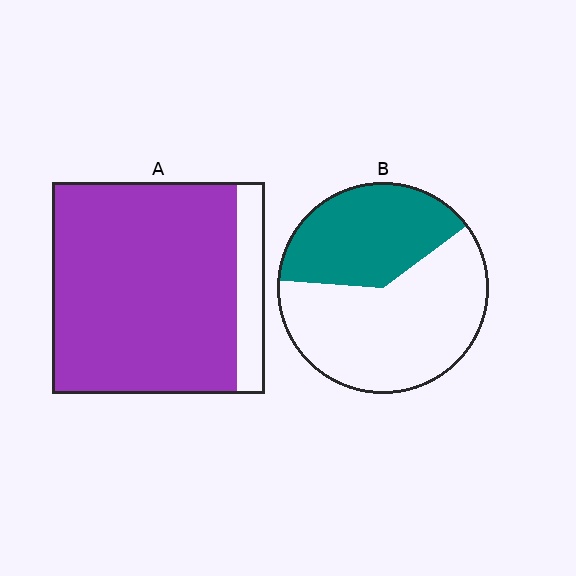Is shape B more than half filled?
No.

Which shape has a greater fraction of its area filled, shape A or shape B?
Shape A.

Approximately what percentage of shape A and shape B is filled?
A is approximately 85% and B is approximately 40%.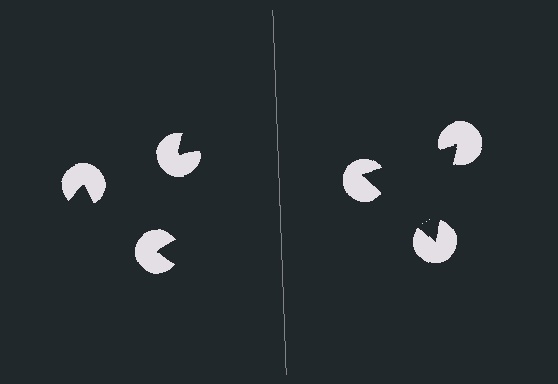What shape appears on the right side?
An illusory triangle.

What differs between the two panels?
The pac-man discs are positioned identically on both sides; only the wedge orientations differ. On the right they align to a triangle; on the left they are misaligned.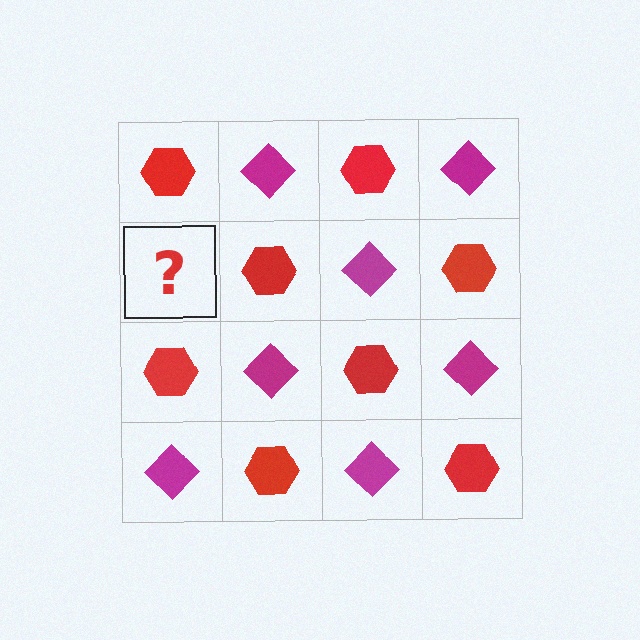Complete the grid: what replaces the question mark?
The question mark should be replaced with a magenta diamond.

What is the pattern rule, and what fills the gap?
The rule is that it alternates red hexagon and magenta diamond in a checkerboard pattern. The gap should be filled with a magenta diamond.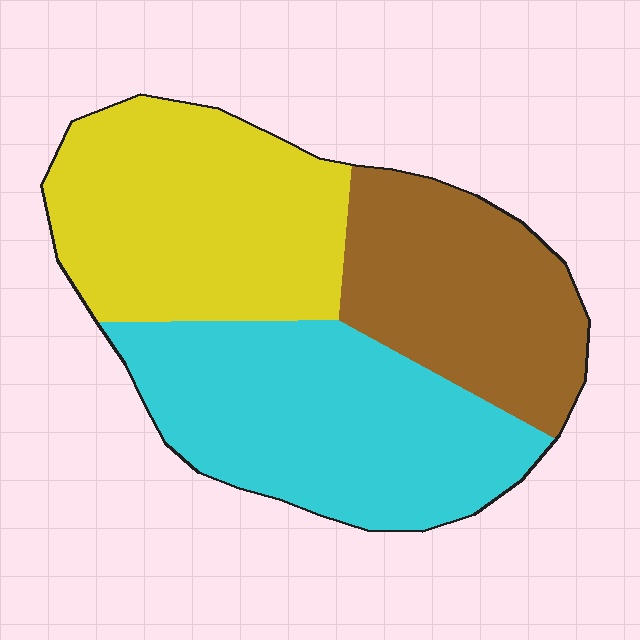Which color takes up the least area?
Brown, at roughly 25%.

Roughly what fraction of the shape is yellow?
Yellow covers about 35% of the shape.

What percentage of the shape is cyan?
Cyan covers around 40% of the shape.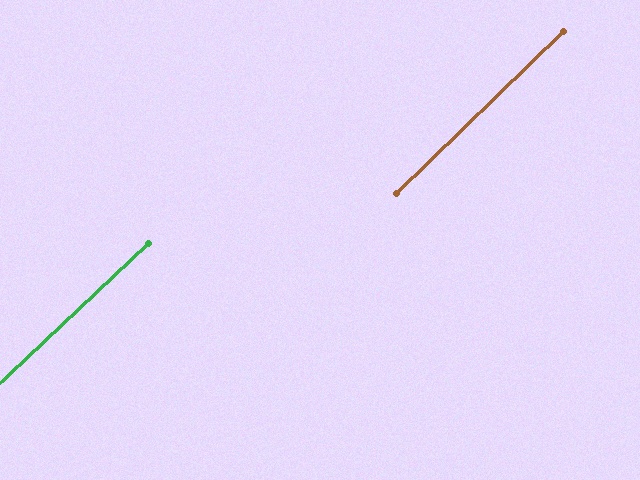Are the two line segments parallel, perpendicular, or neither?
Parallel — their directions differ by only 0.9°.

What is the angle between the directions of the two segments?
Approximately 1 degree.